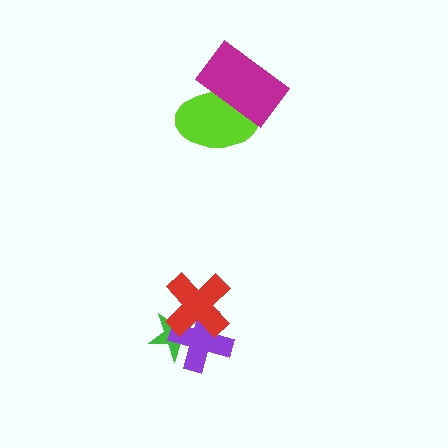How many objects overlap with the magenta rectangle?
1 object overlaps with the magenta rectangle.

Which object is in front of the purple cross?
The red cross is in front of the purple cross.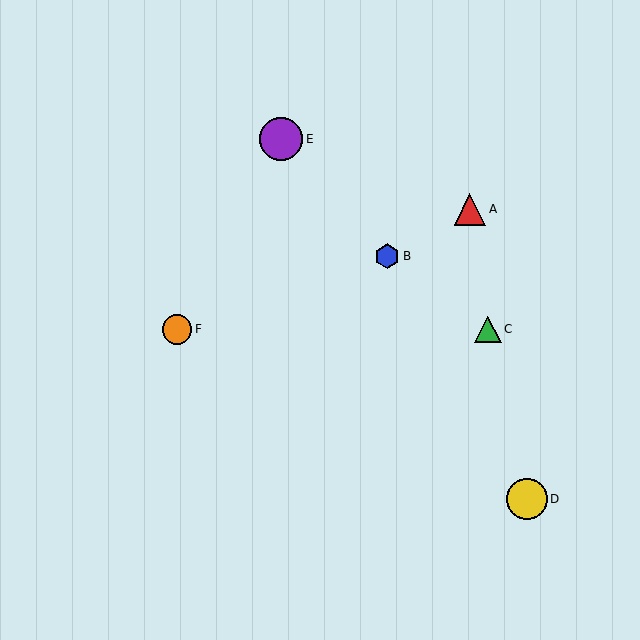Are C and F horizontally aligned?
Yes, both are at y≈329.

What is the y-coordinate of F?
Object F is at y≈329.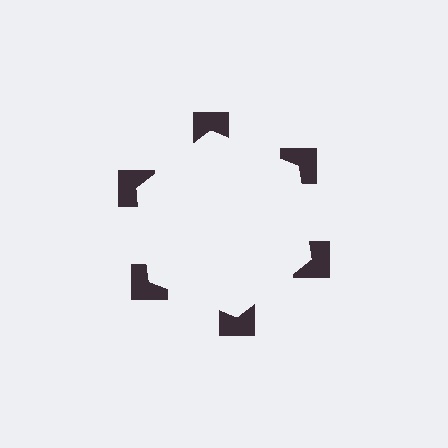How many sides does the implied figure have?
6 sides.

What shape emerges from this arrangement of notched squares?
An illusory hexagon — its edges are inferred from the aligned wedge cuts in the notched squares, not physically drawn.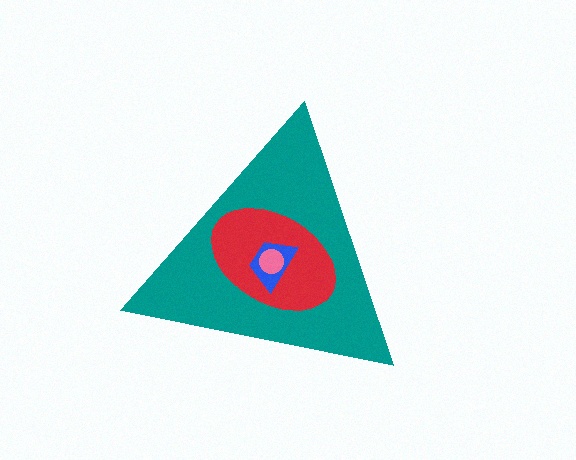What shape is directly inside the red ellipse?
The blue trapezoid.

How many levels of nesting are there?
4.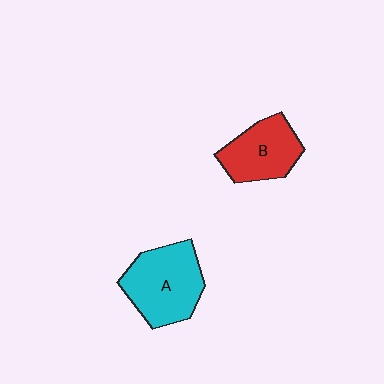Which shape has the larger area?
Shape A (cyan).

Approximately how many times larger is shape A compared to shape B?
Approximately 1.3 times.